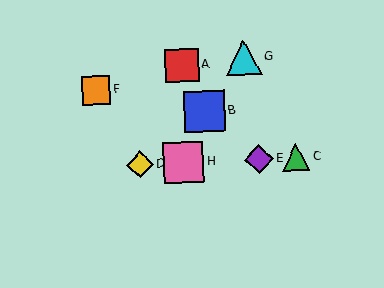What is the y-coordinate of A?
Object A is at y≈65.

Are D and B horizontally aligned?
No, D is at y≈164 and B is at y≈112.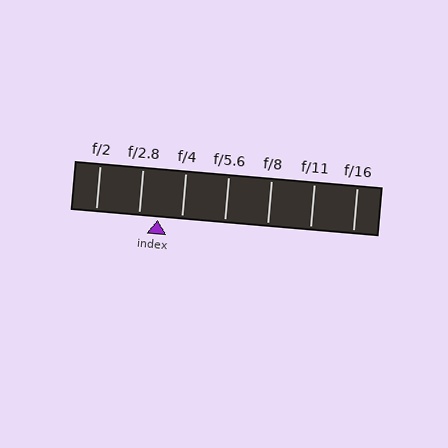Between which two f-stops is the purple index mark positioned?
The index mark is between f/2.8 and f/4.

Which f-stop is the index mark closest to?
The index mark is closest to f/2.8.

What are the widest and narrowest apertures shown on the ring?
The widest aperture shown is f/2 and the narrowest is f/16.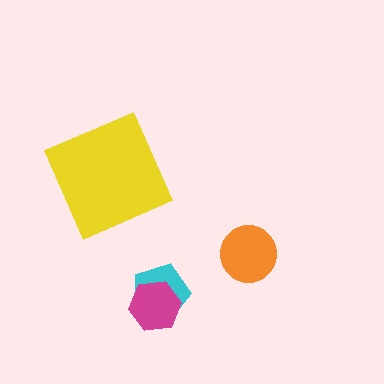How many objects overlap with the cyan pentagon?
1 object overlaps with the cyan pentagon.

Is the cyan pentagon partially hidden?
Yes, it is partially covered by another shape.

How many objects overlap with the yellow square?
0 objects overlap with the yellow square.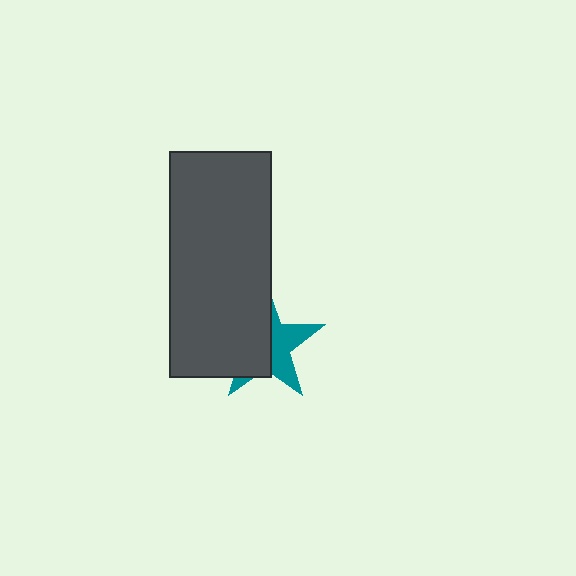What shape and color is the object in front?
The object in front is a dark gray rectangle.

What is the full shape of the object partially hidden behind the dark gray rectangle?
The partially hidden object is a teal star.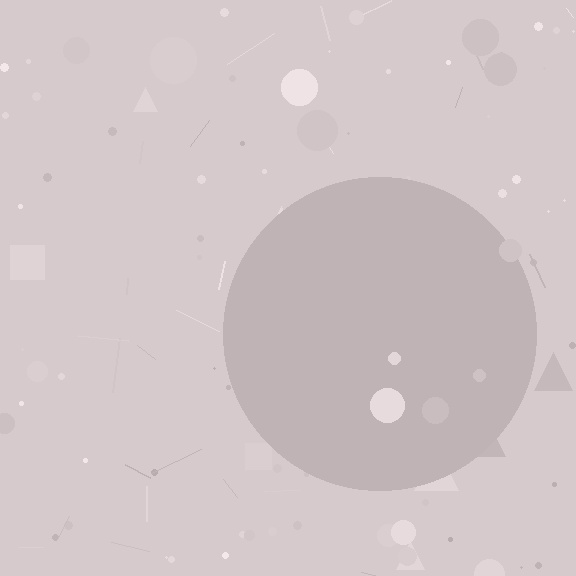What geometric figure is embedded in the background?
A circle is embedded in the background.